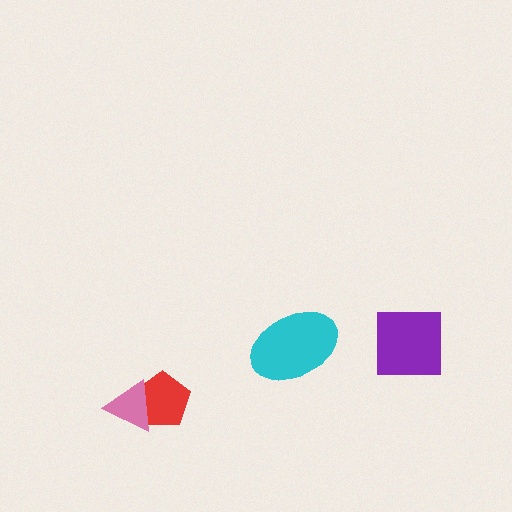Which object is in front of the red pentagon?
The pink triangle is in front of the red pentagon.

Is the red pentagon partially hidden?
Yes, it is partially covered by another shape.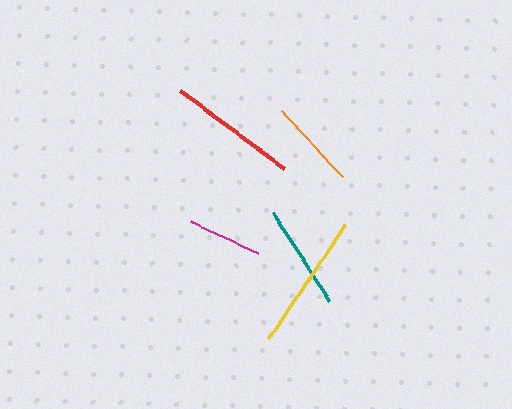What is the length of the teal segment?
The teal segment is approximately 106 pixels long.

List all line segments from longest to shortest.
From longest to shortest: yellow, red, teal, orange, magenta.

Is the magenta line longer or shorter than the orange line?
The orange line is longer than the magenta line.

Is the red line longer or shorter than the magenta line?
The red line is longer than the magenta line.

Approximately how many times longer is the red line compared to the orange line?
The red line is approximately 1.4 times the length of the orange line.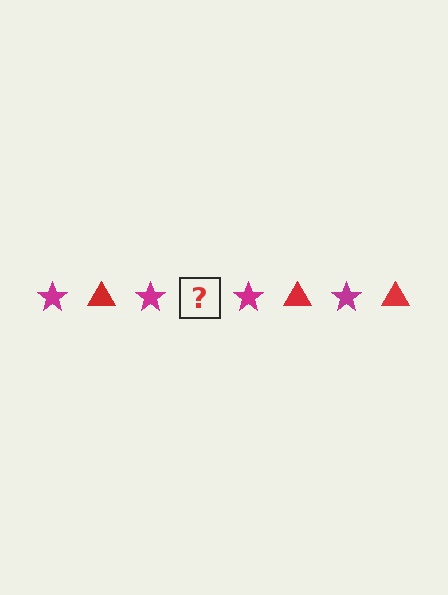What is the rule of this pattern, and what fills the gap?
The rule is that the pattern alternates between magenta star and red triangle. The gap should be filled with a red triangle.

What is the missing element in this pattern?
The missing element is a red triangle.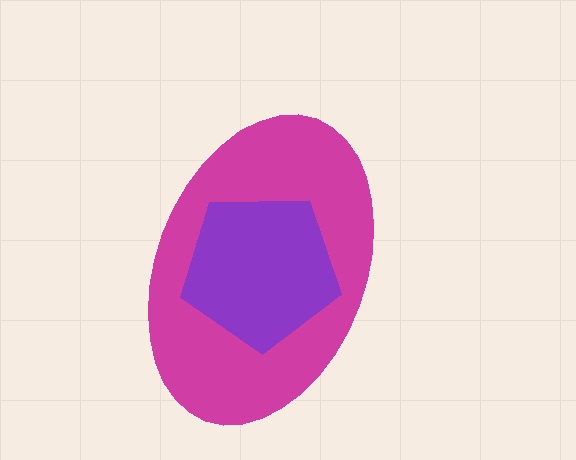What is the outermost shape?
The magenta ellipse.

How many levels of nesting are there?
2.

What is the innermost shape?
The purple pentagon.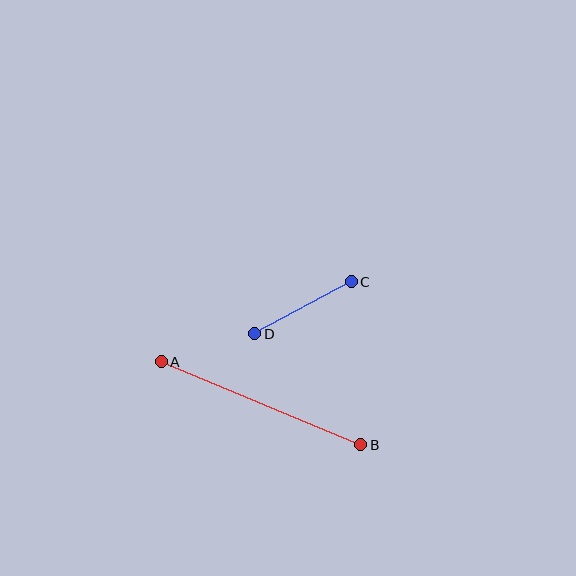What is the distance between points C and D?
The distance is approximately 110 pixels.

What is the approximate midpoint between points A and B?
The midpoint is at approximately (261, 403) pixels.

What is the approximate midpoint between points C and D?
The midpoint is at approximately (303, 308) pixels.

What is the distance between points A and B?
The distance is approximately 216 pixels.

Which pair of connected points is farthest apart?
Points A and B are farthest apart.